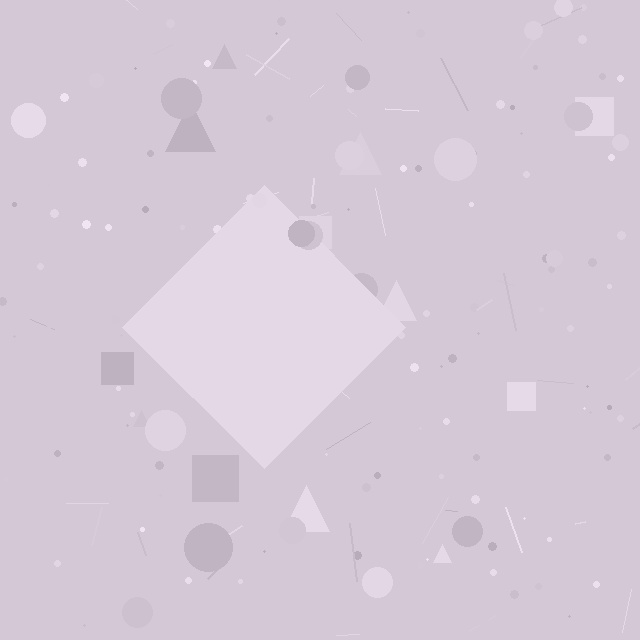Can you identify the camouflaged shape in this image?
The camouflaged shape is a diamond.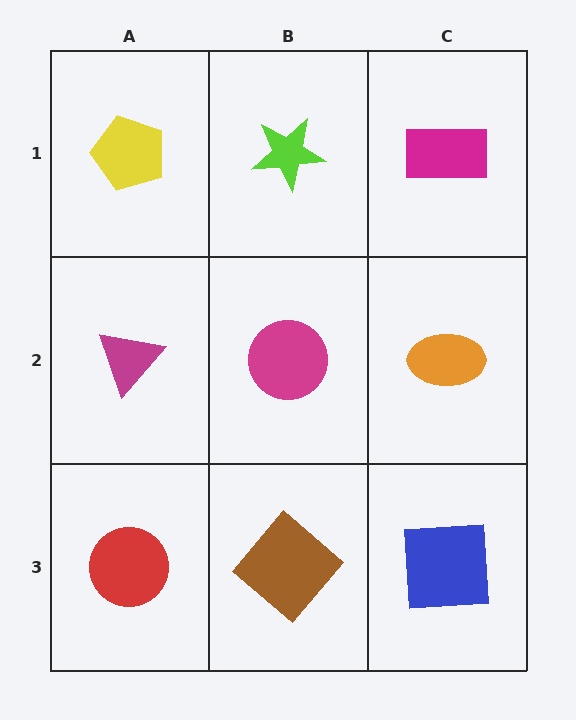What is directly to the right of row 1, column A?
A lime star.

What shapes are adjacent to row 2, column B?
A lime star (row 1, column B), a brown diamond (row 3, column B), a magenta triangle (row 2, column A), an orange ellipse (row 2, column C).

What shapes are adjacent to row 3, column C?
An orange ellipse (row 2, column C), a brown diamond (row 3, column B).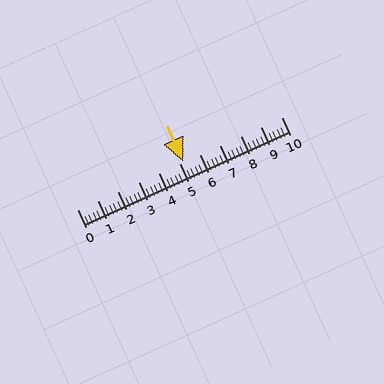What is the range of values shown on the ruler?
The ruler shows values from 0 to 10.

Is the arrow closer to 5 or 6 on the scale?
The arrow is closer to 5.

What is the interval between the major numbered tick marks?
The major tick marks are spaced 1 units apart.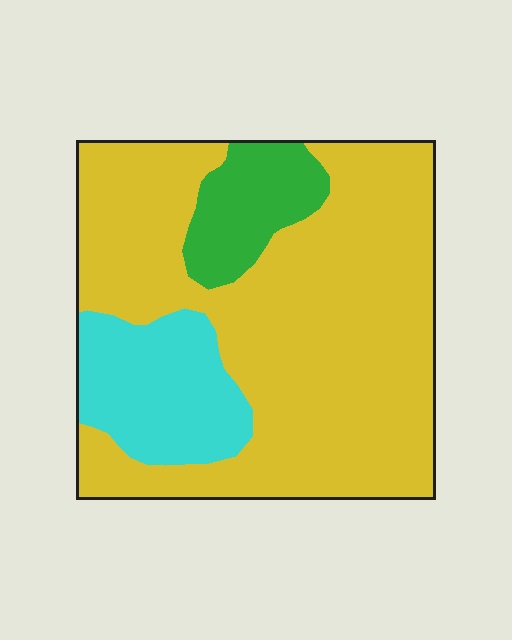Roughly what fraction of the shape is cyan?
Cyan covers 17% of the shape.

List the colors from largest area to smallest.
From largest to smallest: yellow, cyan, green.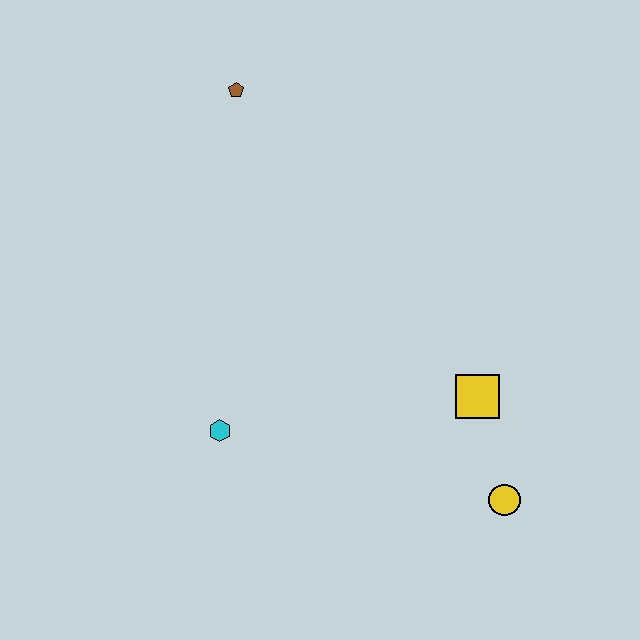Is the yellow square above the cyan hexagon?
Yes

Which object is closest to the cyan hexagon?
The yellow square is closest to the cyan hexagon.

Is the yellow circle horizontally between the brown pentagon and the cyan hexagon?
No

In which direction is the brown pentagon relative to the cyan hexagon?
The brown pentagon is above the cyan hexagon.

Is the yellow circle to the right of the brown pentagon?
Yes